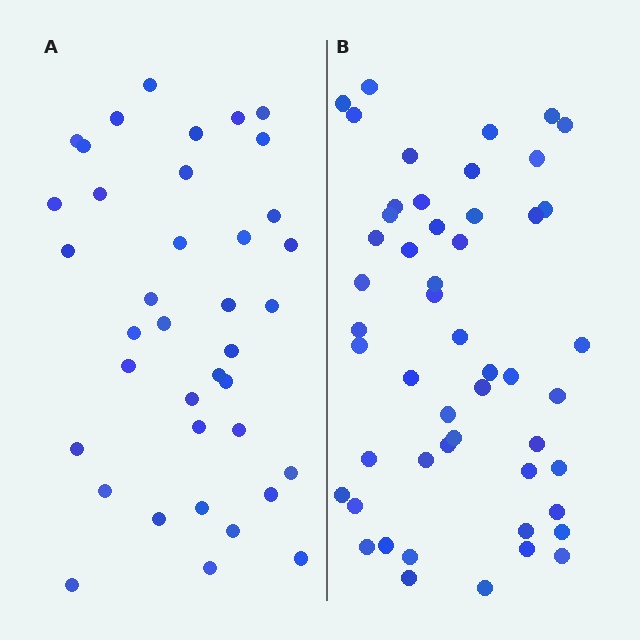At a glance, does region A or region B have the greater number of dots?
Region B (the right region) has more dots.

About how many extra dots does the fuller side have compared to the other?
Region B has approximately 15 more dots than region A.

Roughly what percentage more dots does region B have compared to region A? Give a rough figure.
About 35% more.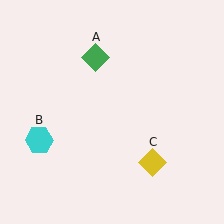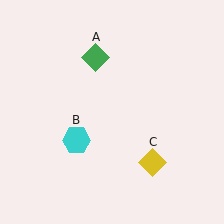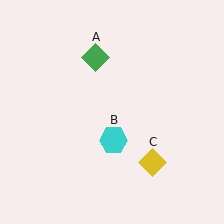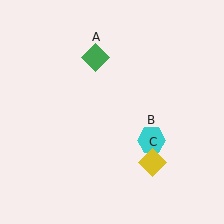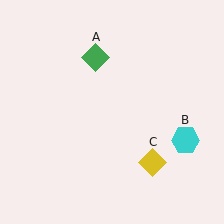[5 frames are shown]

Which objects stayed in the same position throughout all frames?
Green diamond (object A) and yellow diamond (object C) remained stationary.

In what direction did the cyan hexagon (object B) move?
The cyan hexagon (object B) moved right.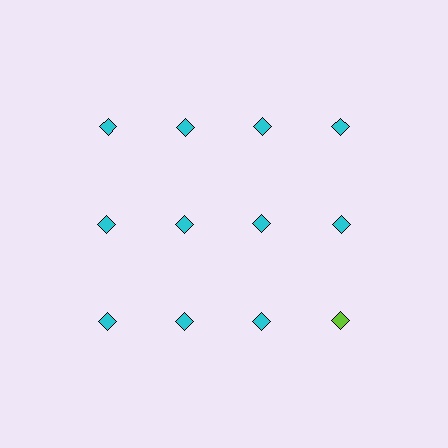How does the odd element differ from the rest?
It has a different color: lime instead of cyan.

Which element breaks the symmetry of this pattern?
The lime diamond in the third row, second from right column breaks the symmetry. All other shapes are cyan diamonds.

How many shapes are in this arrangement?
There are 12 shapes arranged in a grid pattern.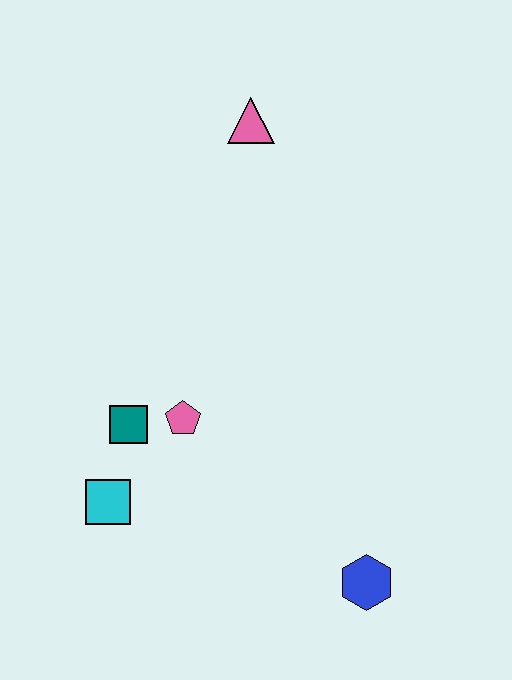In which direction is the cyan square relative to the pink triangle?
The cyan square is below the pink triangle.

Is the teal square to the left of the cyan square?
No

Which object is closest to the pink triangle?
The pink pentagon is closest to the pink triangle.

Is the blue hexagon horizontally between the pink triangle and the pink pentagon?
No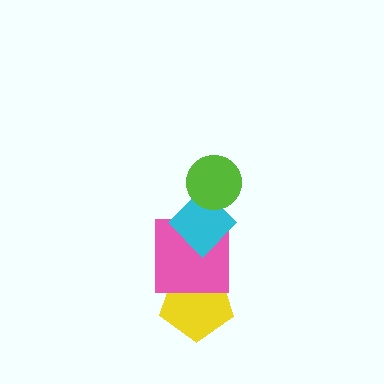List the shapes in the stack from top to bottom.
From top to bottom: the lime circle, the cyan diamond, the pink square, the yellow pentagon.